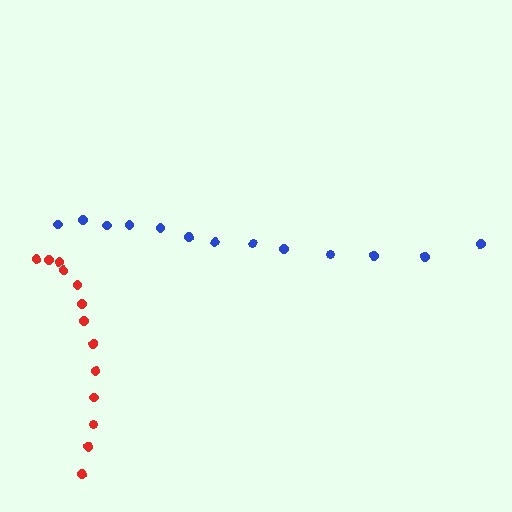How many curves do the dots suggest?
There are 2 distinct paths.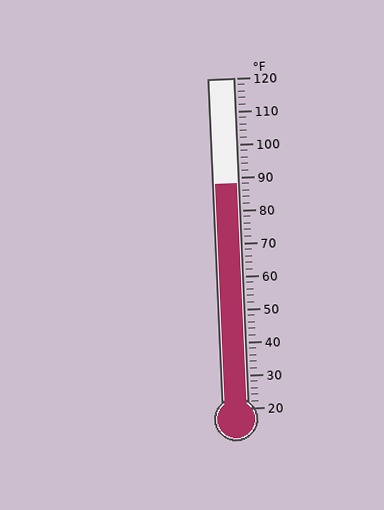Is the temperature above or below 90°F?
The temperature is below 90°F.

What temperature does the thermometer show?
The thermometer shows approximately 88°F.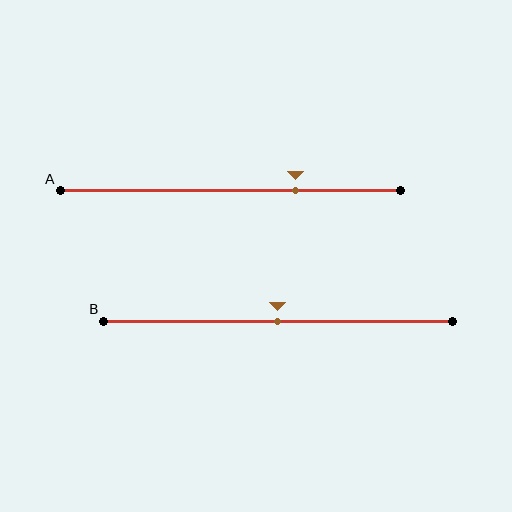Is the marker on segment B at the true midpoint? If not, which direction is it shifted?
Yes, the marker on segment B is at the true midpoint.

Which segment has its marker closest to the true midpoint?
Segment B has its marker closest to the true midpoint.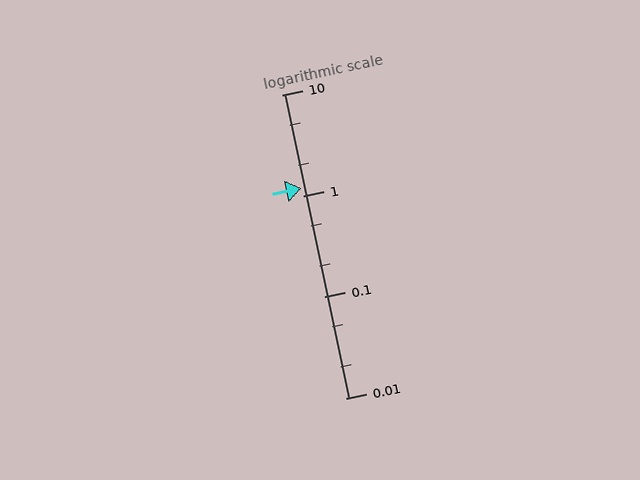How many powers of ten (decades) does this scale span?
The scale spans 3 decades, from 0.01 to 10.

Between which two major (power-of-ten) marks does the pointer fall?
The pointer is between 1 and 10.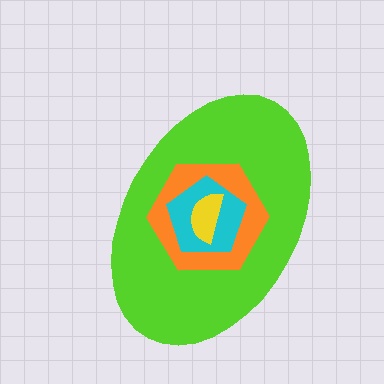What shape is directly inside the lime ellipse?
The orange hexagon.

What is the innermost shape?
The yellow semicircle.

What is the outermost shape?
The lime ellipse.